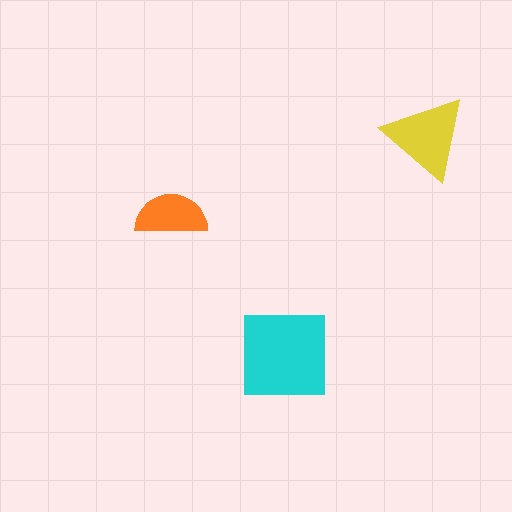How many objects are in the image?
There are 3 objects in the image.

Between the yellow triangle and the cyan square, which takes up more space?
The cyan square.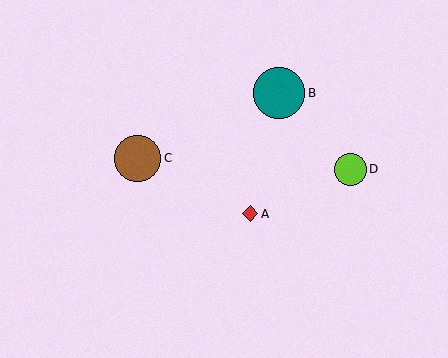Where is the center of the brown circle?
The center of the brown circle is at (137, 158).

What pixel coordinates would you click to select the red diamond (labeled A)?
Click at (250, 214) to select the red diamond A.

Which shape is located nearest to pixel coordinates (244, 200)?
The red diamond (labeled A) at (250, 214) is nearest to that location.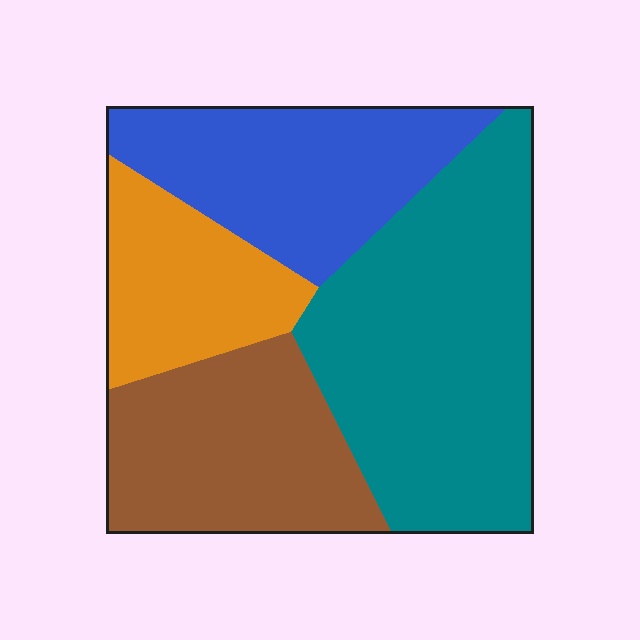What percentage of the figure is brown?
Brown covers roughly 25% of the figure.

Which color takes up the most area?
Teal, at roughly 40%.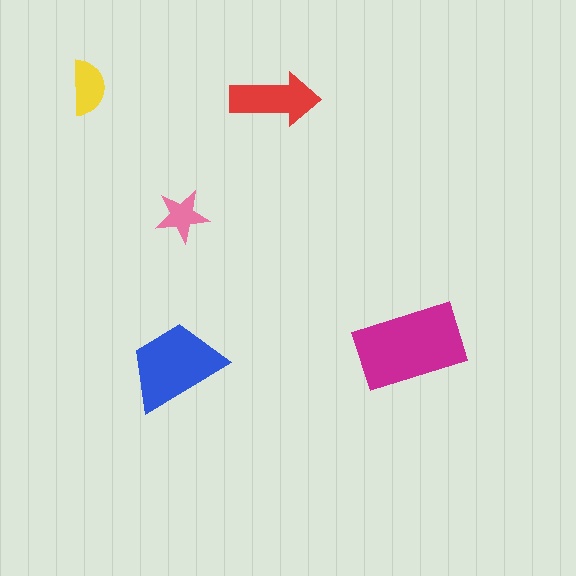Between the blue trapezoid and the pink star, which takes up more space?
The blue trapezoid.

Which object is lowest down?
The blue trapezoid is bottommost.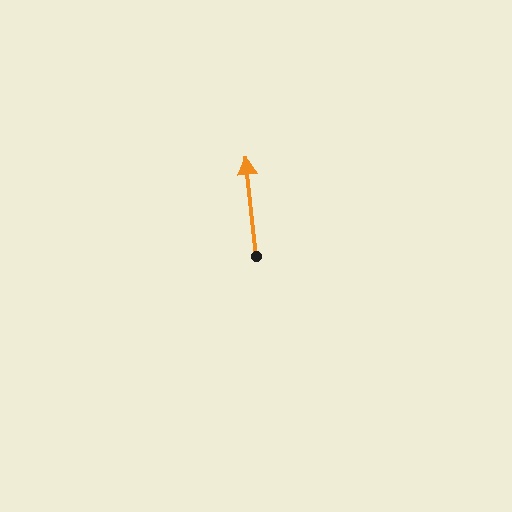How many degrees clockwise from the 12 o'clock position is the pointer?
Approximately 354 degrees.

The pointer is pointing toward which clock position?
Roughly 12 o'clock.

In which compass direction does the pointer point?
North.